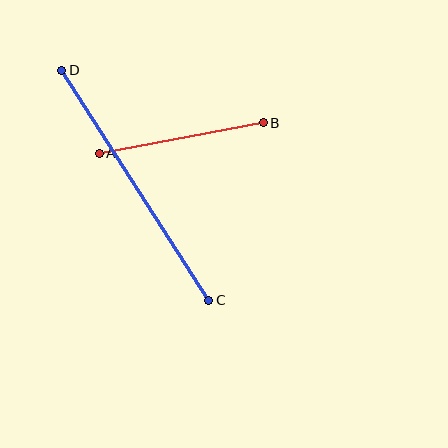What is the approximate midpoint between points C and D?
The midpoint is at approximately (135, 185) pixels.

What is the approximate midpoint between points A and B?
The midpoint is at approximately (181, 138) pixels.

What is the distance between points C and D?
The distance is approximately 273 pixels.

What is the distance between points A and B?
The distance is approximately 167 pixels.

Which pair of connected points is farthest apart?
Points C and D are farthest apart.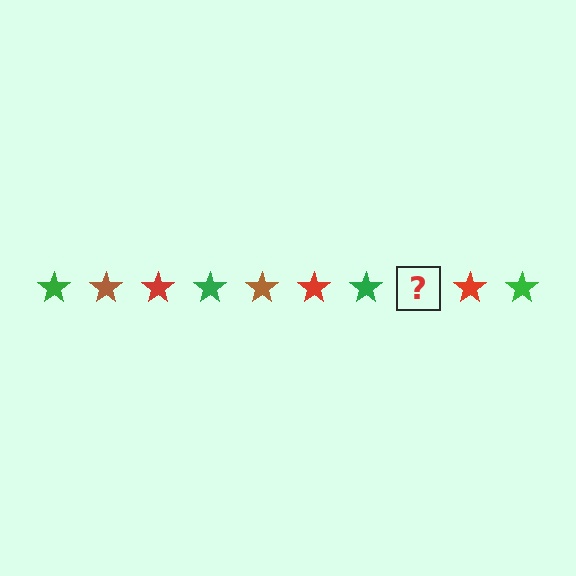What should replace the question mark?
The question mark should be replaced with a brown star.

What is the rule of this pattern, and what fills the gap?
The rule is that the pattern cycles through green, brown, red stars. The gap should be filled with a brown star.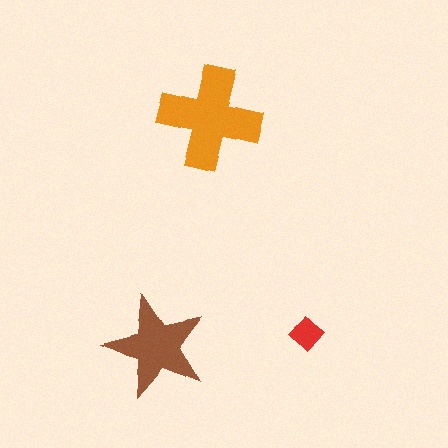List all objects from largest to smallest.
The orange cross, the brown star, the red diamond.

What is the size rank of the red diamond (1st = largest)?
3rd.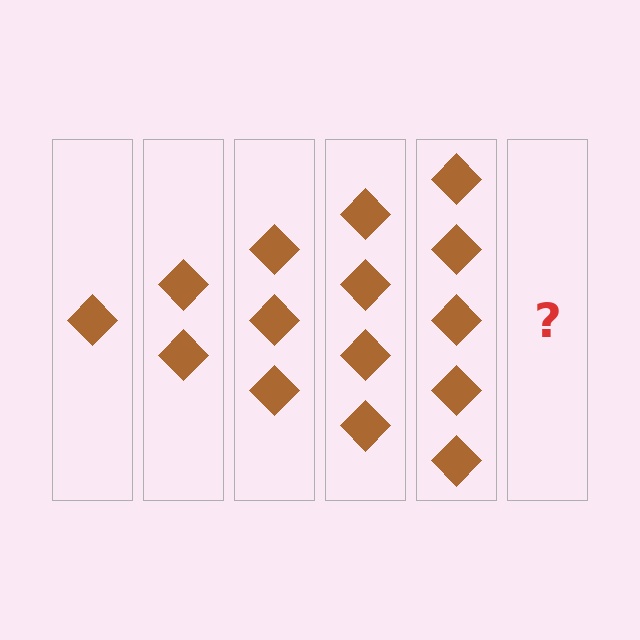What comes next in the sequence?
The next element should be 6 diamonds.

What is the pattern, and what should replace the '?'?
The pattern is that each step adds one more diamond. The '?' should be 6 diamonds.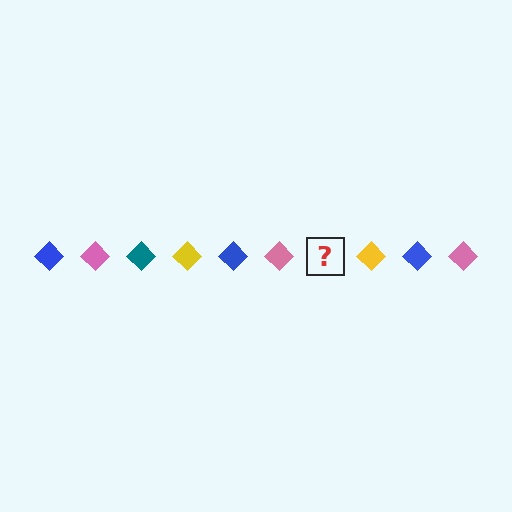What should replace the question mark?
The question mark should be replaced with a teal diamond.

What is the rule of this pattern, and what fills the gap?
The rule is that the pattern cycles through blue, pink, teal, yellow diamonds. The gap should be filled with a teal diamond.